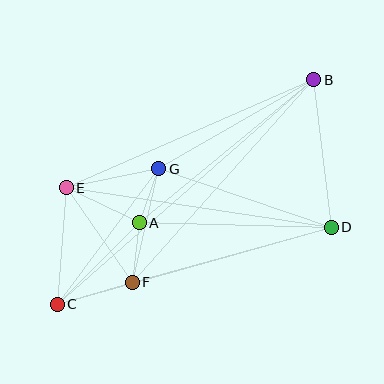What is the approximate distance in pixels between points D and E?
The distance between D and E is approximately 268 pixels.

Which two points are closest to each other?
Points A and G are closest to each other.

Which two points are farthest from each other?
Points B and C are farthest from each other.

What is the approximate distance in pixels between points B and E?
The distance between B and E is approximately 270 pixels.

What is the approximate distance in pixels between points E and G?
The distance between E and G is approximately 94 pixels.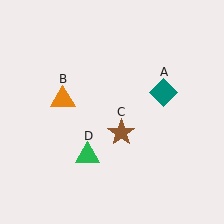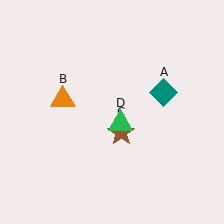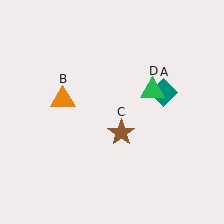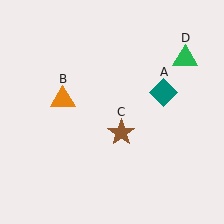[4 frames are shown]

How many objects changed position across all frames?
1 object changed position: green triangle (object D).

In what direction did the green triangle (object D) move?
The green triangle (object D) moved up and to the right.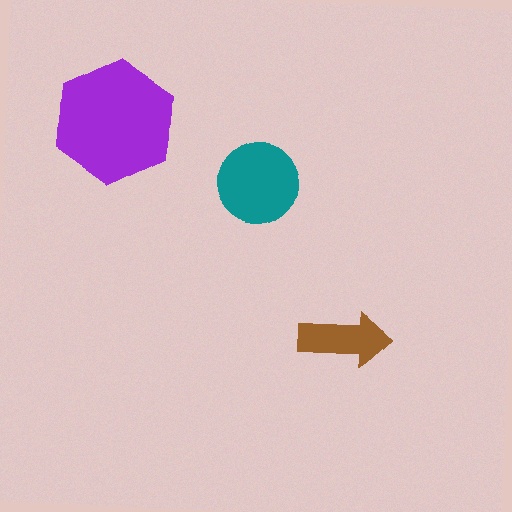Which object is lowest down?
The brown arrow is bottommost.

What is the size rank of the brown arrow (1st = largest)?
3rd.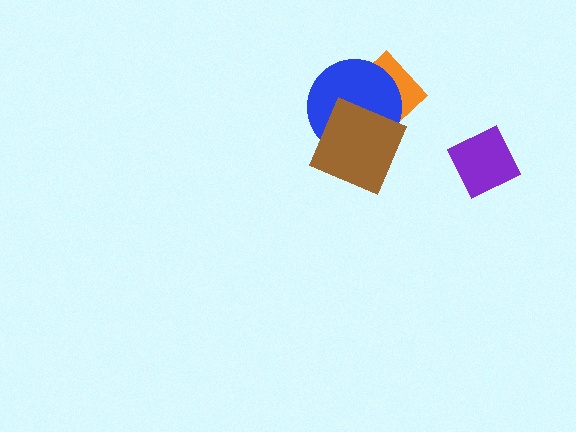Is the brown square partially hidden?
No, no other shape covers it.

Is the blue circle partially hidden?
Yes, it is partially covered by another shape.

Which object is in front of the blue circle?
The brown square is in front of the blue circle.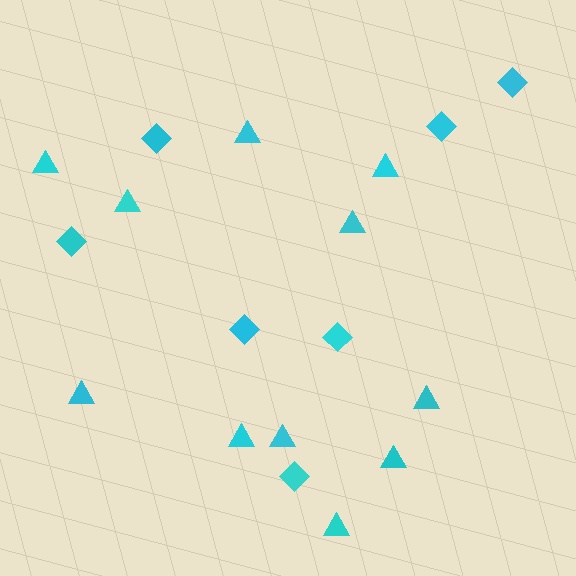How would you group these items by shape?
There are 2 groups: one group of diamonds (7) and one group of triangles (11).